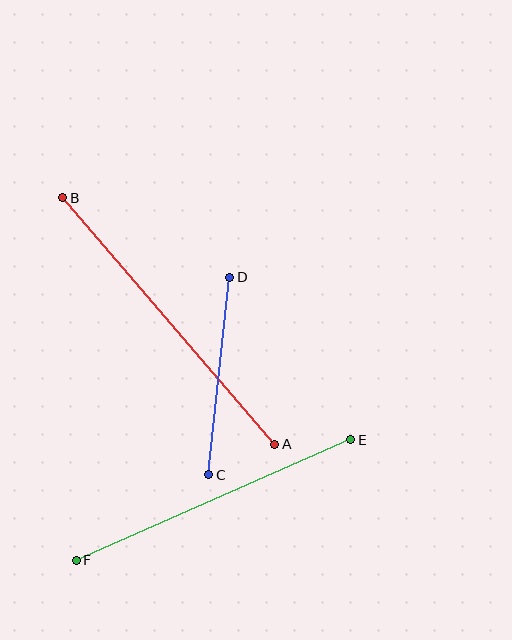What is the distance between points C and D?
The distance is approximately 198 pixels.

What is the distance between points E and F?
The distance is approximately 299 pixels.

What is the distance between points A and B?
The distance is approximately 325 pixels.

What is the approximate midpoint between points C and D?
The midpoint is at approximately (219, 376) pixels.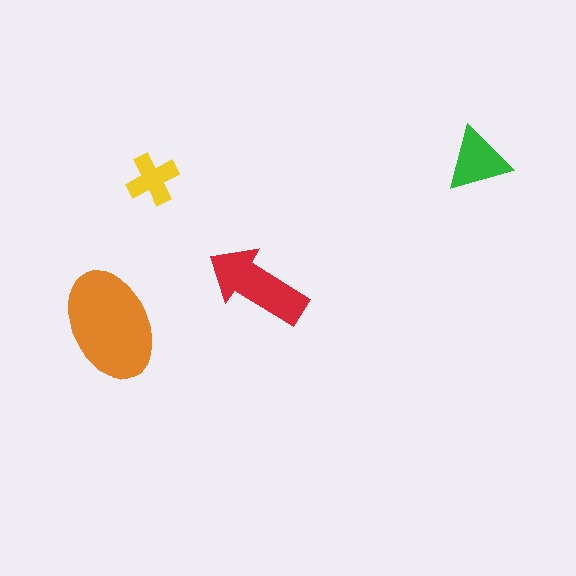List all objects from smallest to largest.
The yellow cross, the green triangle, the red arrow, the orange ellipse.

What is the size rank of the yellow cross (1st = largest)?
4th.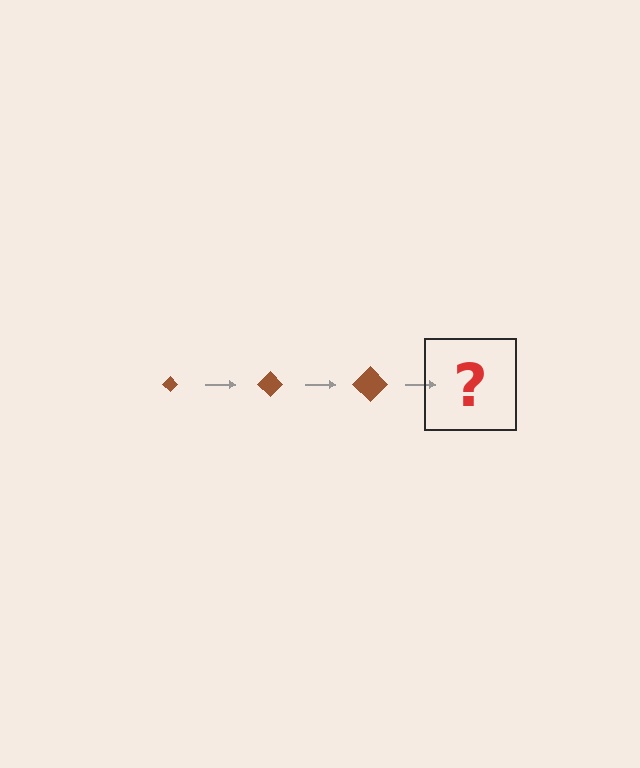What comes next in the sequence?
The next element should be a brown diamond, larger than the previous one.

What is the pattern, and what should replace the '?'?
The pattern is that the diamond gets progressively larger each step. The '?' should be a brown diamond, larger than the previous one.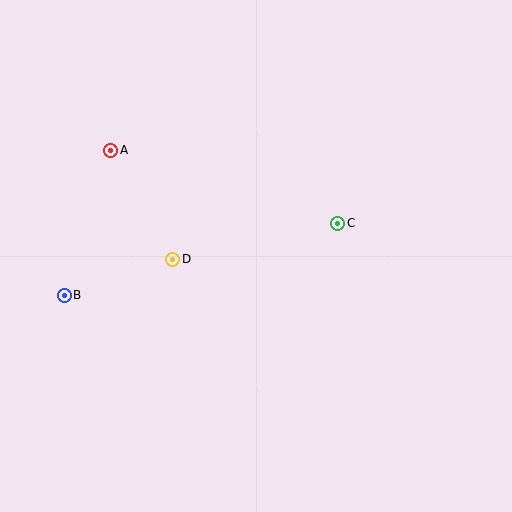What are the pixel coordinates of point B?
Point B is at (64, 295).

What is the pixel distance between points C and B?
The distance between C and B is 283 pixels.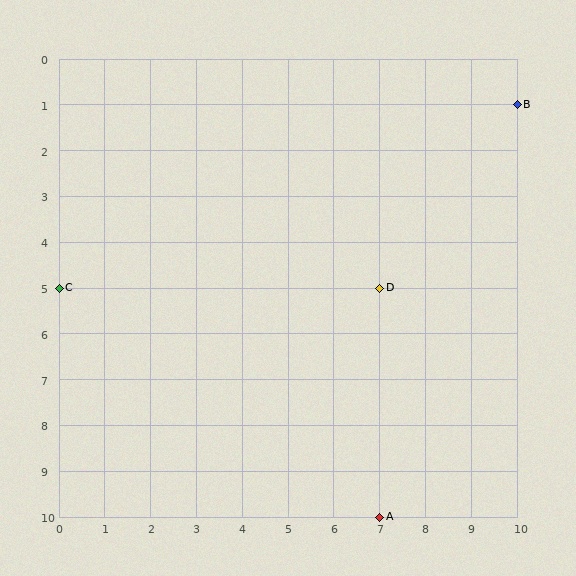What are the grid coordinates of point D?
Point D is at grid coordinates (7, 5).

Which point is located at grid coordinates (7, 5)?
Point D is at (7, 5).